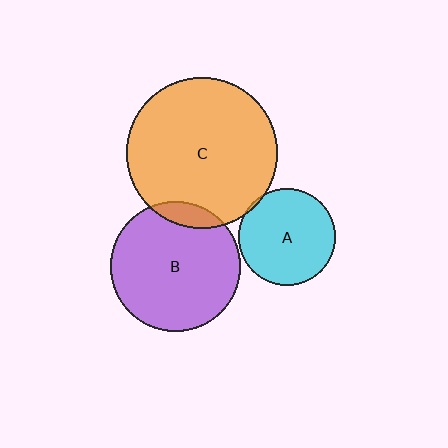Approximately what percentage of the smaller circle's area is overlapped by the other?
Approximately 5%.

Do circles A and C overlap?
Yes.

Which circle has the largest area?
Circle C (orange).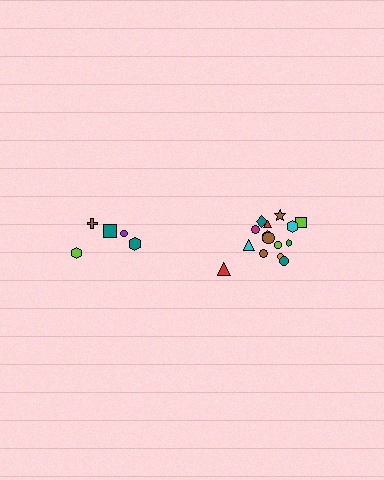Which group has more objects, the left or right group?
The right group.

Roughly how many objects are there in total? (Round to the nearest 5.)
Roughly 20 objects in total.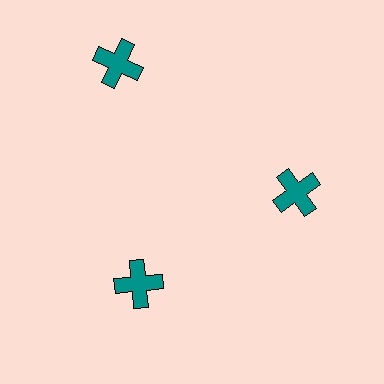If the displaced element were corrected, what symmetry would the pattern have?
It would have 3-fold rotational symmetry — the pattern would map onto itself every 120 degrees.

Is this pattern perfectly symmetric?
No. The 3 teal crosses are arranged in a ring, but one element near the 11 o'clock position is pushed outward from the center, breaking the 3-fold rotational symmetry.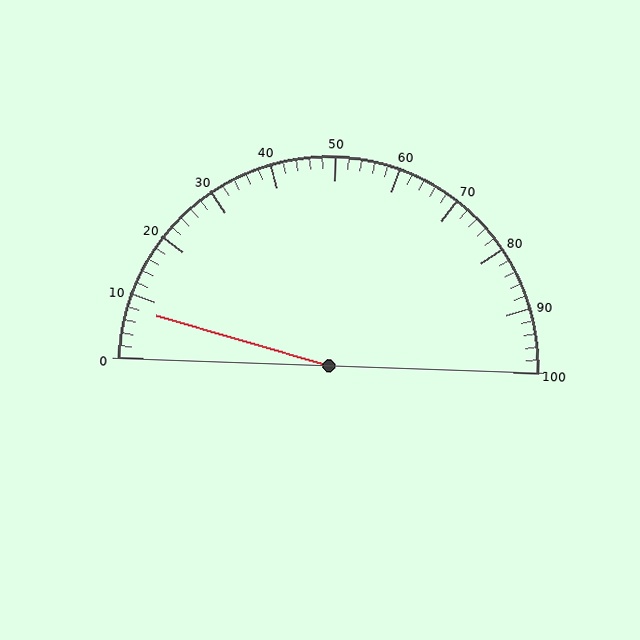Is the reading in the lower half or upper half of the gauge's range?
The reading is in the lower half of the range (0 to 100).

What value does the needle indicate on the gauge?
The needle indicates approximately 8.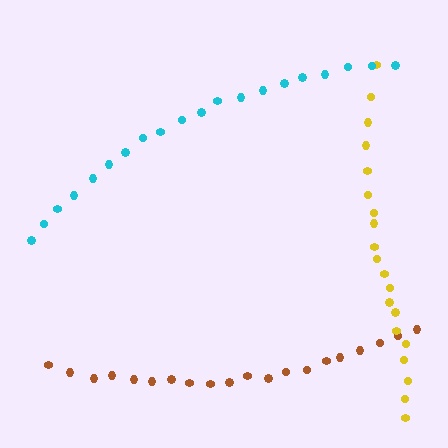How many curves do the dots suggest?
There are 3 distinct paths.